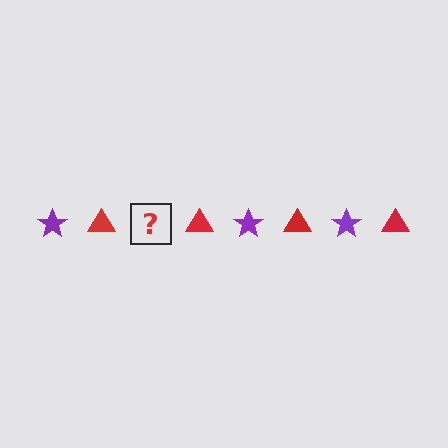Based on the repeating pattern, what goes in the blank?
The blank should be a purple star.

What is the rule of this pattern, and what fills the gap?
The rule is that the pattern alternates between purple star and red triangle. The gap should be filled with a purple star.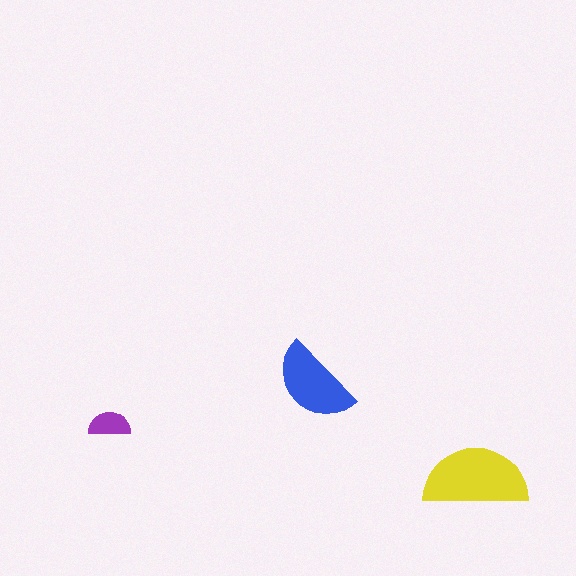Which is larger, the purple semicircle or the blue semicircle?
The blue one.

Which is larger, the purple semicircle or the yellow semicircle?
The yellow one.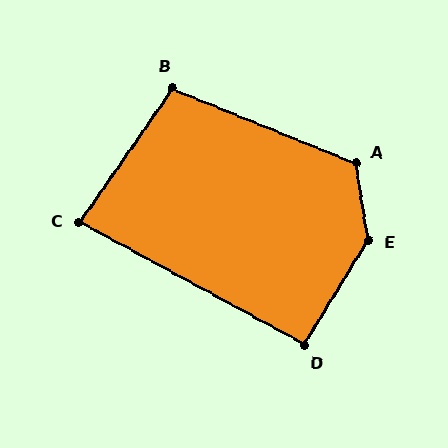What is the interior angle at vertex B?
Approximately 103 degrees (obtuse).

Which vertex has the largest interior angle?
E, at approximately 139 degrees.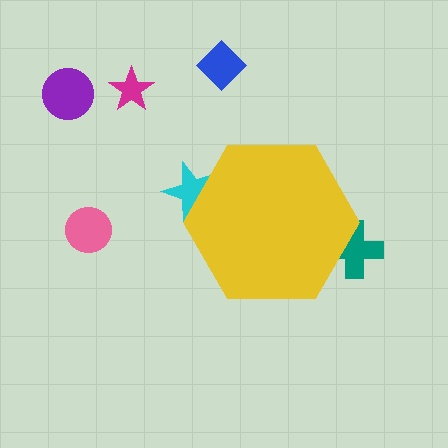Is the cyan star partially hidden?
Yes, the cyan star is partially hidden behind the yellow hexagon.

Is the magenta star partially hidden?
No, the magenta star is fully visible.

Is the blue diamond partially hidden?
No, the blue diamond is fully visible.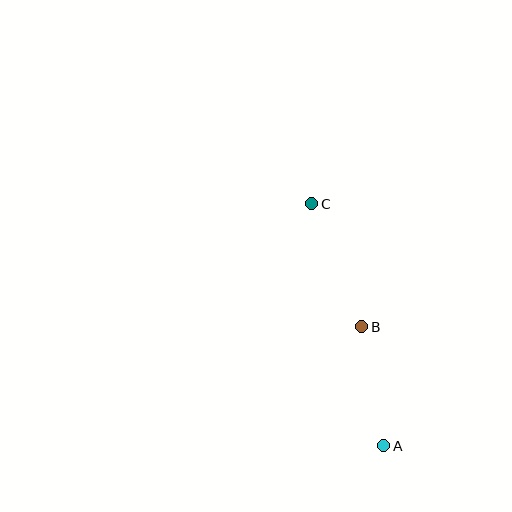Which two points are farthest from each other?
Points A and C are farthest from each other.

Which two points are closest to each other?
Points A and B are closest to each other.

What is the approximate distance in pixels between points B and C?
The distance between B and C is approximately 132 pixels.